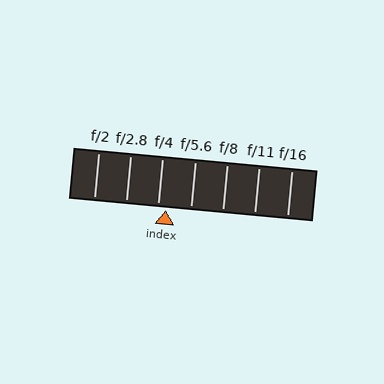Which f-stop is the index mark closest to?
The index mark is closest to f/4.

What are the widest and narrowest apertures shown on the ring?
The widest aperture shown is f/2 and the narrowest is f/16.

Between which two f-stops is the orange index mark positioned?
The index mark is between f/4 and f/5.6.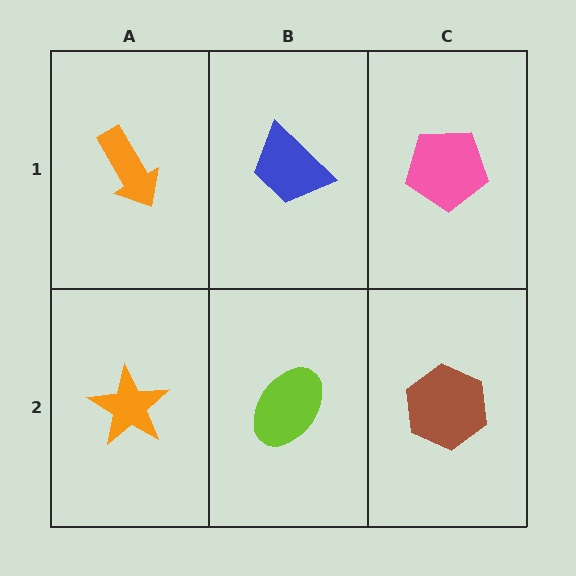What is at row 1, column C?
A pink pentagon.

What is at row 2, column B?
A lime ellipse.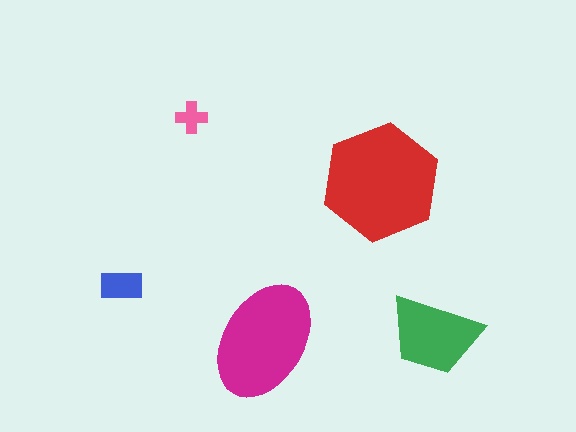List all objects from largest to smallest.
The red hexagon, the magenta ellipse, the green trapezoid, the blue rectangle, the pink cross.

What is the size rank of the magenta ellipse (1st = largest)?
2nd.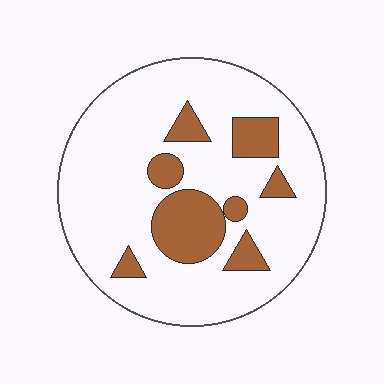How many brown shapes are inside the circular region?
8.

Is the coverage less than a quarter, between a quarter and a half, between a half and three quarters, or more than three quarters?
Less than a quarter.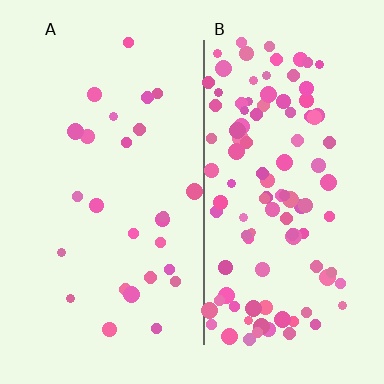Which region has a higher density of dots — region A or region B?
B (the right).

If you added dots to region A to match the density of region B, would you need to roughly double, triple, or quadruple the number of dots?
Approximately quadruple.